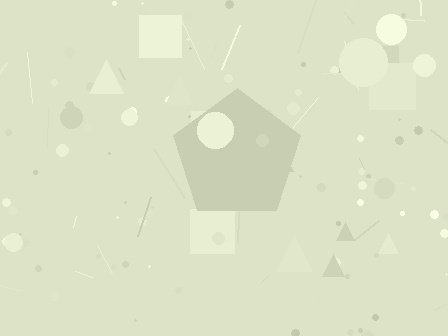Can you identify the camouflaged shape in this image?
The camouflaged shape is a pentagon.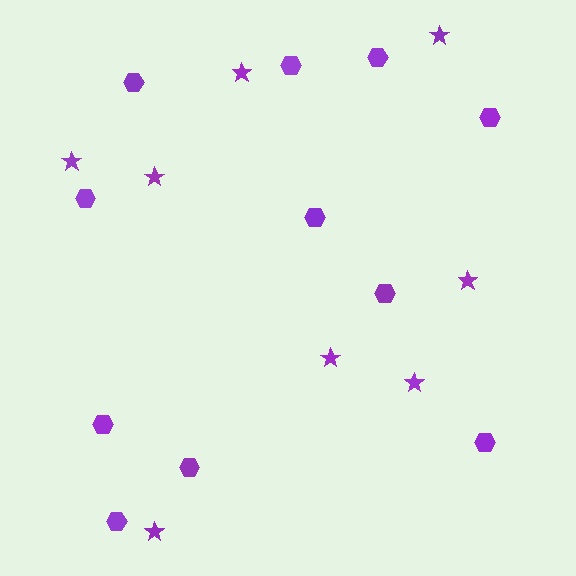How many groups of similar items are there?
There are 2 groups: one group of hexagons (11) and one group of stars (8).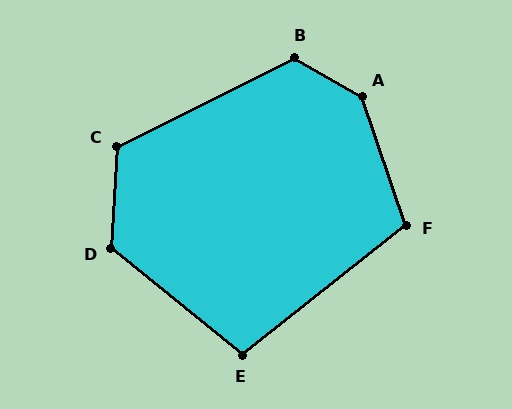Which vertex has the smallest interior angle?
E, at approximately 103 degrees.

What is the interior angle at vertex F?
Approximately 110 degrees (obtuse).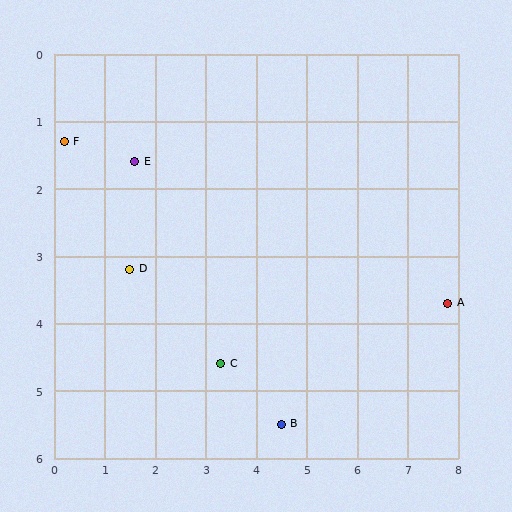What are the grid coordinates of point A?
Point A is at approximately (7.8, 3.7).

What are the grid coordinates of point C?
Point C is at approximately (3.3, 4.6).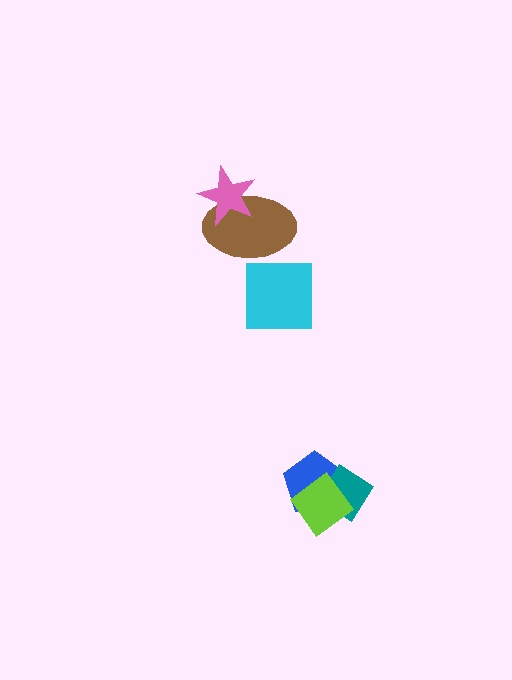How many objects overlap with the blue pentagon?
2 objects overlap with the blue pentagon.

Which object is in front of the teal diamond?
The lime diamond is in front of the teal diamond.